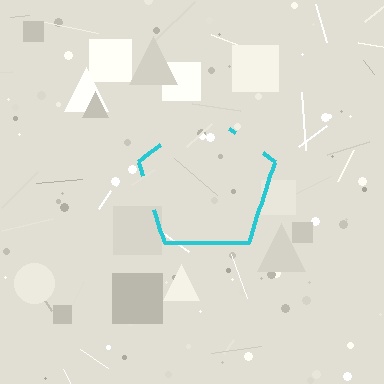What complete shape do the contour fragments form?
The contour fragments form a pentagon.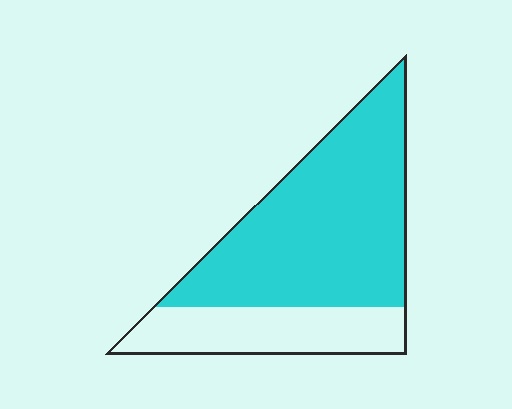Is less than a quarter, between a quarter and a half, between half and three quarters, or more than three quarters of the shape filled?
Between half and three quarters.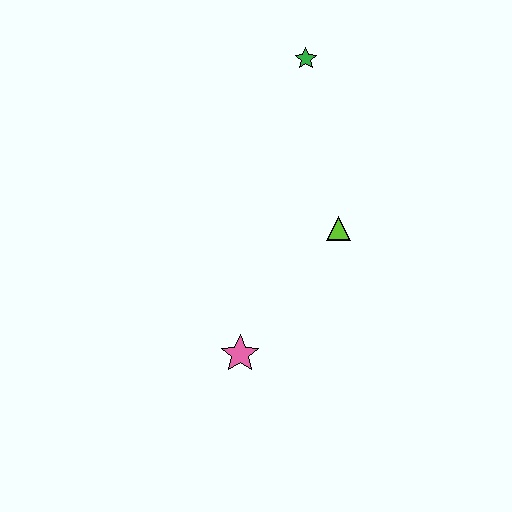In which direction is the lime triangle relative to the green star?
The lime triangle is below the green star.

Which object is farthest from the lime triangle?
The green star is farthest from the lime triangle.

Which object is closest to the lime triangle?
The pink star is closest to the lime triangle.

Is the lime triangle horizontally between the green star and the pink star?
No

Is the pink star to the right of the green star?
No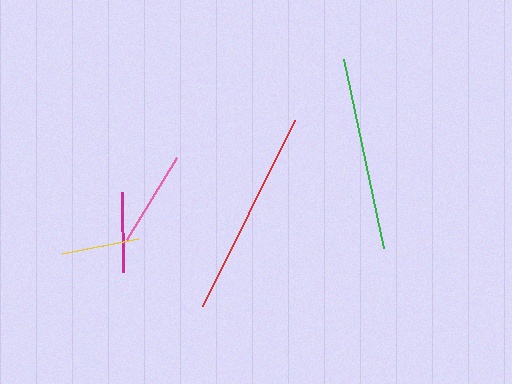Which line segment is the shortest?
The yellow line is the shortest at approximately 77 pixels.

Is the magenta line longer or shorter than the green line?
The green line is longer than the magenta line.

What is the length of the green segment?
The green segment is approximately 193 pixels long.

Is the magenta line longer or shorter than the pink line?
The pink line is longer than the magenta line.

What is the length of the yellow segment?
The yellow segment is approximately 77 pixels long.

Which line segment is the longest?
The red line is the longest at approximately 208 pixels.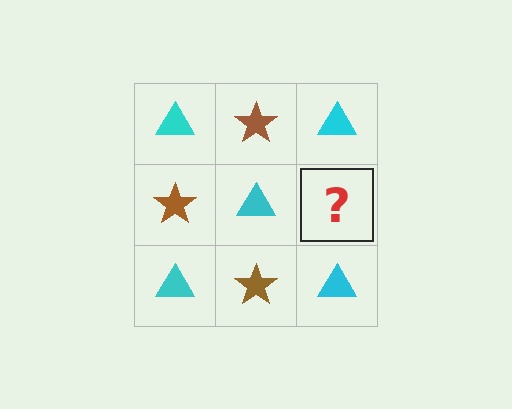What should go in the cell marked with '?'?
The missing cell should contain a brown star.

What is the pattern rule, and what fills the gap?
The rule is that it alternates cyan triangle and brown star in a checkerboard pattern. The gap should be filled with a brown star.